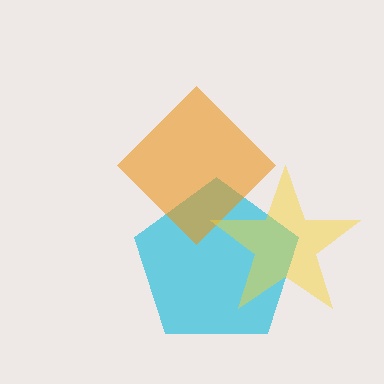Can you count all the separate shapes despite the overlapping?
Yes, there are 3 separate shapes.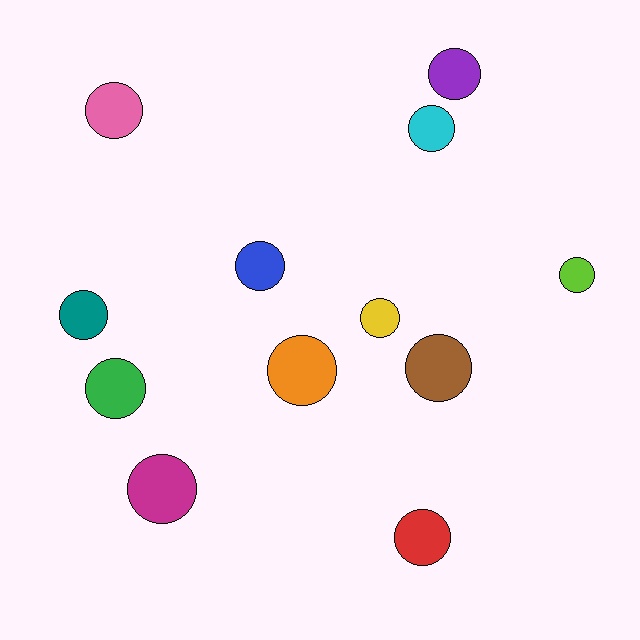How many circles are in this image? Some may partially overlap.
There are 12 circles.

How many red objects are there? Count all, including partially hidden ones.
There is 1 red object.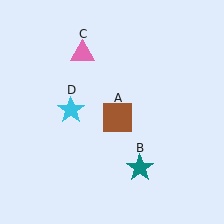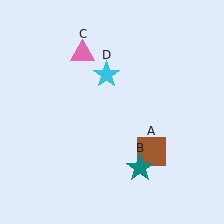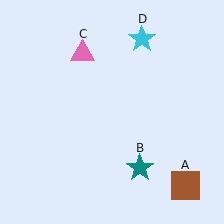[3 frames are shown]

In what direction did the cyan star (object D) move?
The cyan star (object D) moved up and to the right.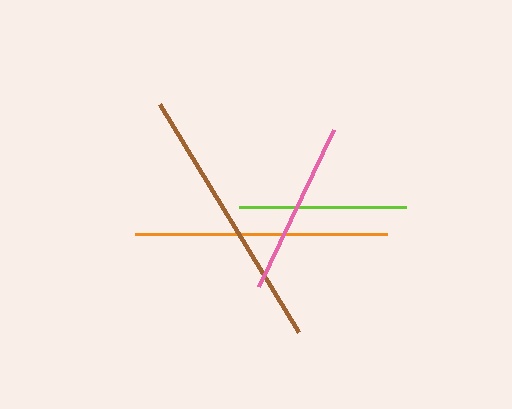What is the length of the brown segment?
The brown segment is approximately 266 pixels long.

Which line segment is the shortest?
The lime line is the shortest at approximately 167 pixels.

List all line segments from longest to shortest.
From longest to shortest: brown, orange, pink, lime.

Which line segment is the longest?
The brown line is the longest at approximately 266 pixels.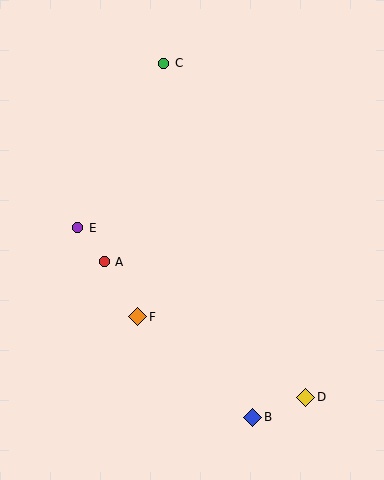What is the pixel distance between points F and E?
The distance between F and E is 107 pixels.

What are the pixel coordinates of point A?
Point A is at (104, 262).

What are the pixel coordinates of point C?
Point C is at (164, 63).